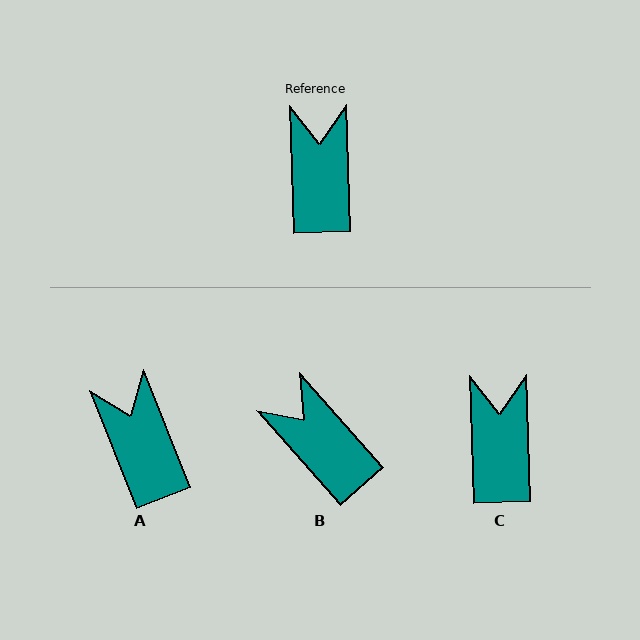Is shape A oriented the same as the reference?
No, it is off by about 20 degrees.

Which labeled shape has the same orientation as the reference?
C.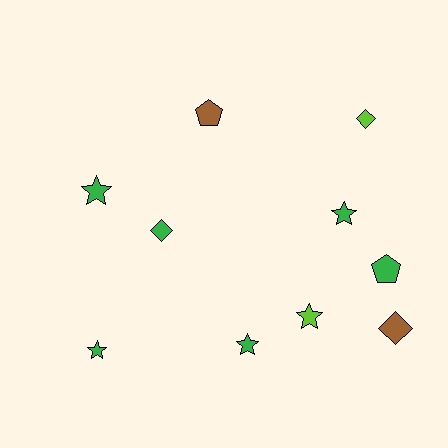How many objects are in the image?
There are 10 objects.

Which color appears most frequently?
Green, with 6 objects.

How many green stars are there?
There are 4 green stars.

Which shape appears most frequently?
Star, with 5 objects.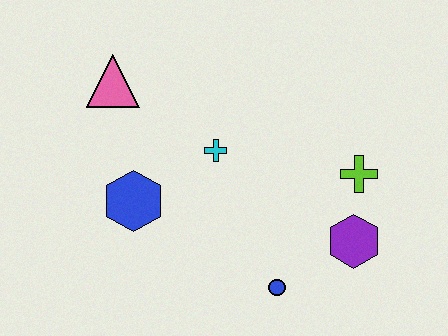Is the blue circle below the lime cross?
Yes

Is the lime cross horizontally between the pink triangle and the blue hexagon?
No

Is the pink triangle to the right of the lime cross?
No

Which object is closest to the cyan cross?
The blue hexagon is closest to the cyan cross.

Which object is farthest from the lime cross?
The pink triangle is farthest from the lime cross.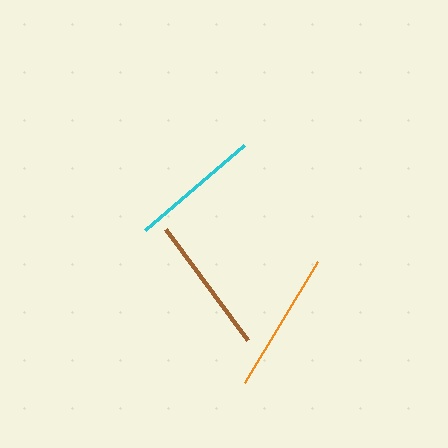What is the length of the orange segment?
The orange segment is approximately 141 pixels long.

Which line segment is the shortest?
The cyan line is the shortest at approximately 130 pixels.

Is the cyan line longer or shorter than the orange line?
The orange line is longer than the cyan line.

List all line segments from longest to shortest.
From longest to shortest: orange, brown, cyan.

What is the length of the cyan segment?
The cyan segment is approximately 130 pixels long.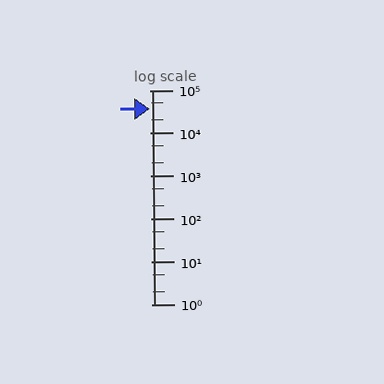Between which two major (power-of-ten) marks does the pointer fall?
The pointer is between 10000 and 100000.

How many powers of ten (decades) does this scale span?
The scale spans 5 decades, from 1 to 100000.